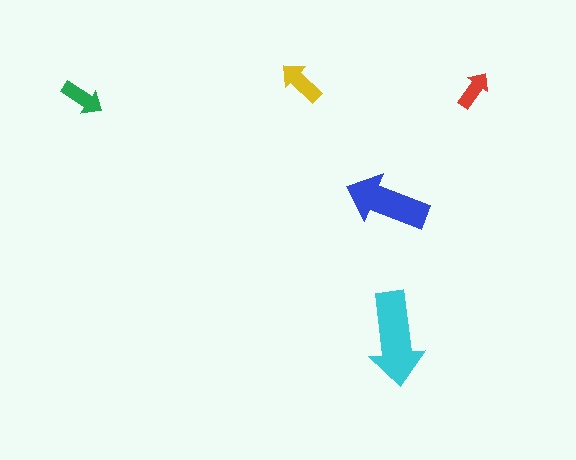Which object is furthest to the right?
The red arrow is rightmost.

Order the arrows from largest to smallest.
the cyan one, the blue one, the yellow one, the green one, the red one.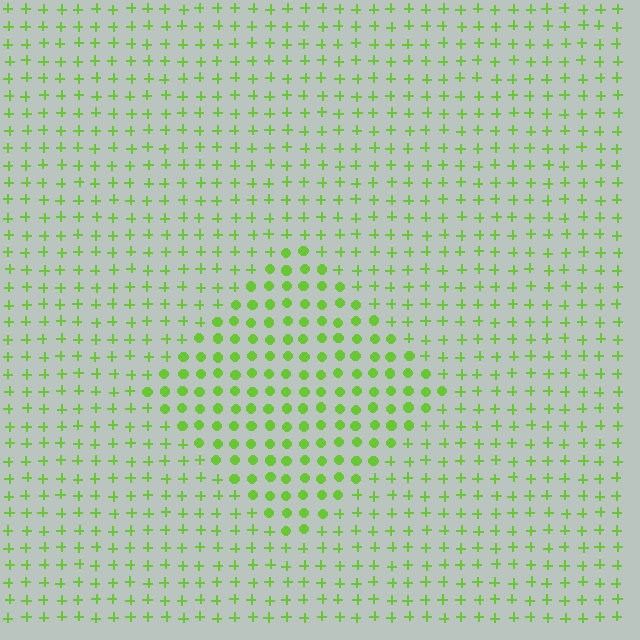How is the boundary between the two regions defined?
The boundary is defined by a change in element shape: circles inside vs. plus signs outside. All elements share the same color and spacing.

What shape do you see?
I see a diamond.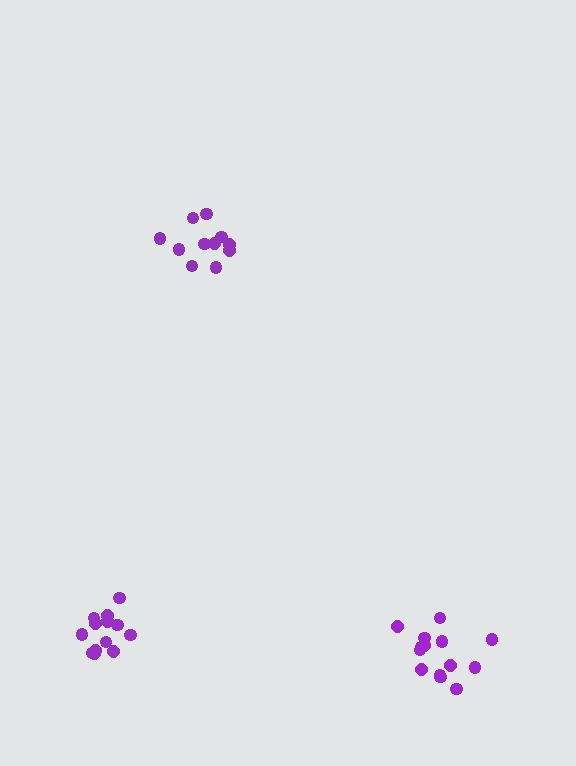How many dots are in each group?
Group 1: 13 dots, Group 2: 11 dots, Group 3: 14 dots (38 total).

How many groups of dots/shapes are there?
There are 3 groups.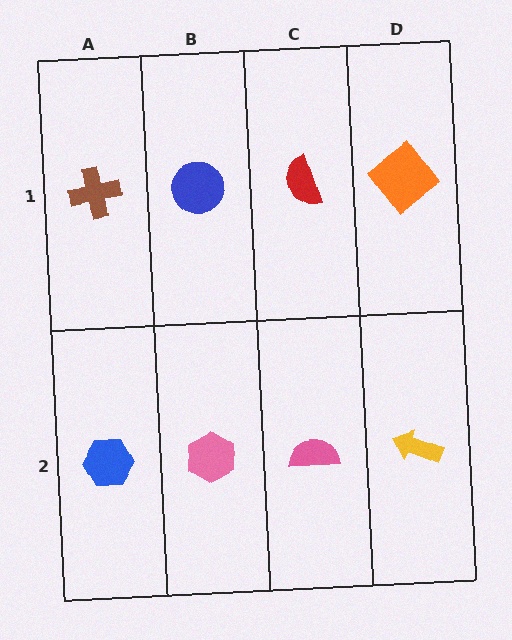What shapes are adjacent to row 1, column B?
A pink hexagon (row 2, column B), a brown cross (row 1, column A), a red semicircle (row 1, column C).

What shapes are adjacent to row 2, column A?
A brown cross (row 1, column A), a pink hexagon (row 2, column B).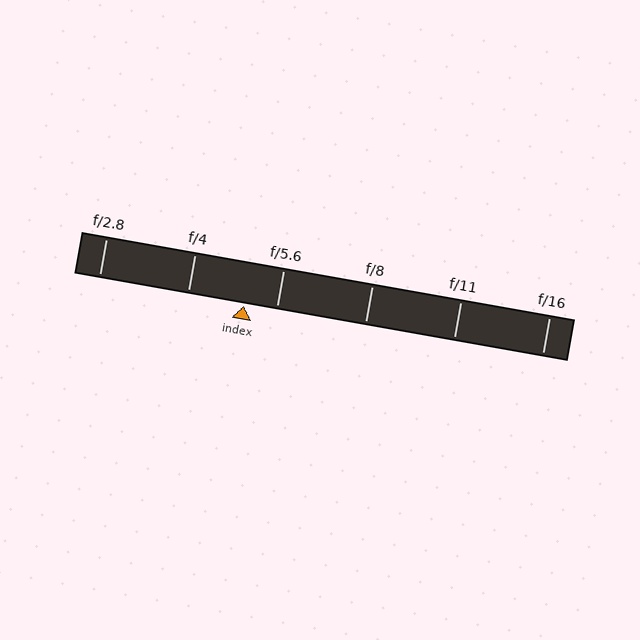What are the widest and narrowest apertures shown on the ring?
The widest aperture shown is f/2.8 and the narrowest is f/16.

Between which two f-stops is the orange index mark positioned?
The index mark is between f/4 and f/5.6.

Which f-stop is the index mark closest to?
The index mark is closest to f/5.6.